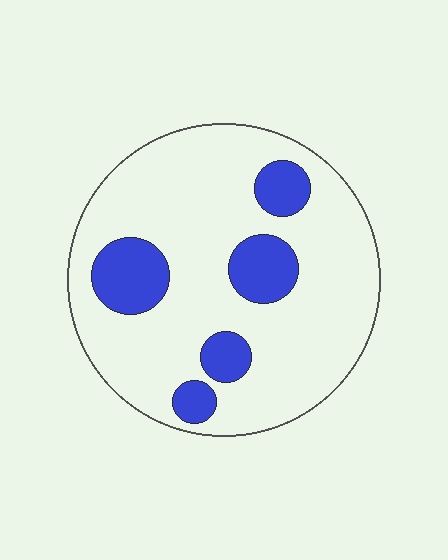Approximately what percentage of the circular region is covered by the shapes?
Approximately 20%.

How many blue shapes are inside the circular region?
5.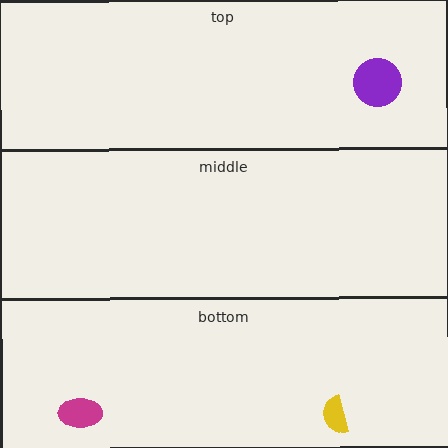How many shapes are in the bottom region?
2.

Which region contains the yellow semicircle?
The bottom region.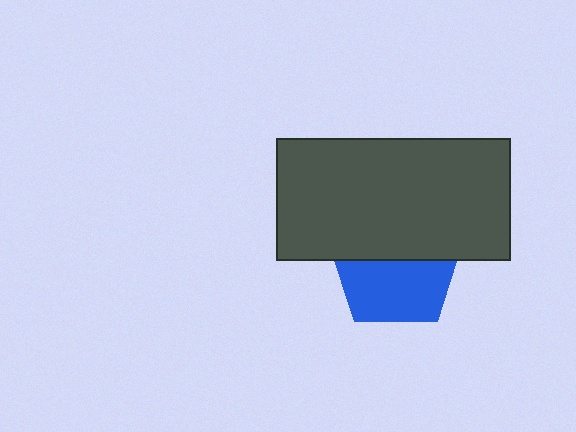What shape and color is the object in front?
The object in front is a dark gray rectangle.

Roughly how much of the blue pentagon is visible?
About half of it is visible (roughly 52%).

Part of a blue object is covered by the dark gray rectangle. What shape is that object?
It is a pentagon.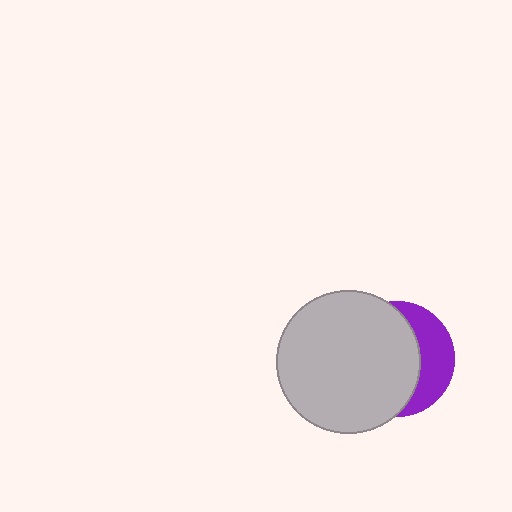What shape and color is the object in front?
The object in front is a light gray circle.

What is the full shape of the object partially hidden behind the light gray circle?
The partially hidden object is a purple circle.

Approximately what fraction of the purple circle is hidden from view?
Roughly 67% of the purple circle is hidden behind the light gray circle.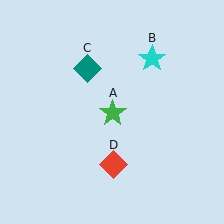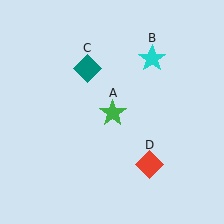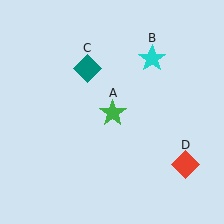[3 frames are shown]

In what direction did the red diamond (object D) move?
The red diamond (object D) moved right.